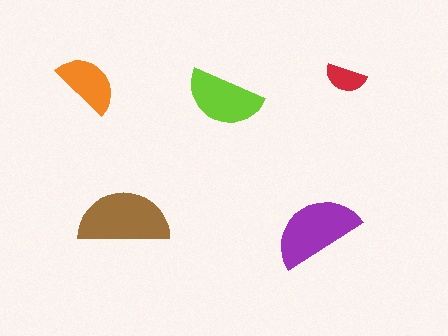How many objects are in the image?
There are 5 objects in the image.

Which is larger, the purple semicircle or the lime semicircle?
The purple one.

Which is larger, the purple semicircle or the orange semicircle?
The purple one.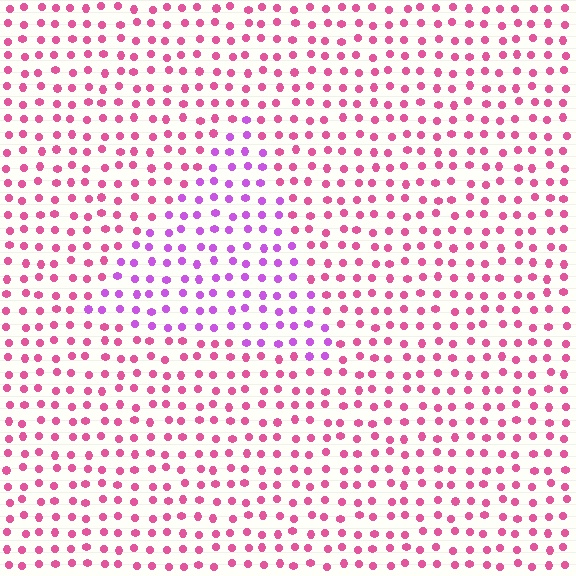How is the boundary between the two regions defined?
The boundary is defined purely by a slight shift in hue (about 40 degrees). Spacing, size, and orientation are identical on both sides.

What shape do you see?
I see a triangle.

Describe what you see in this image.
The image is filled with small pink elements in a uniform arrangement. A triangle-shaped region is visible where the elements are tinted to a slightly different hue, forming a subtle color boundary.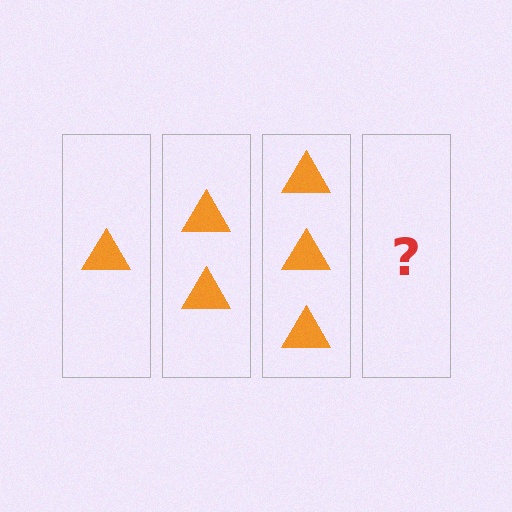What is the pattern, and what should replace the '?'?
The pattern is that each step adds one more triangle. The '?' should be 4 triangles.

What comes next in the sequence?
The next element should be 4 triangles.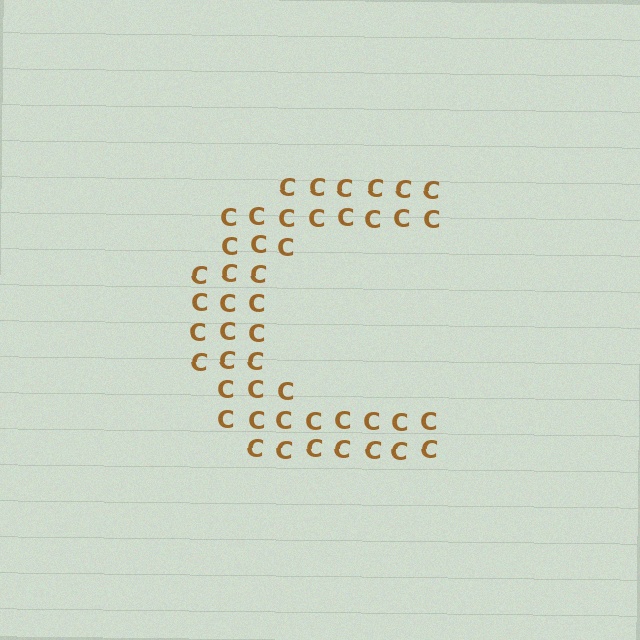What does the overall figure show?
The overall figure shows the letter C.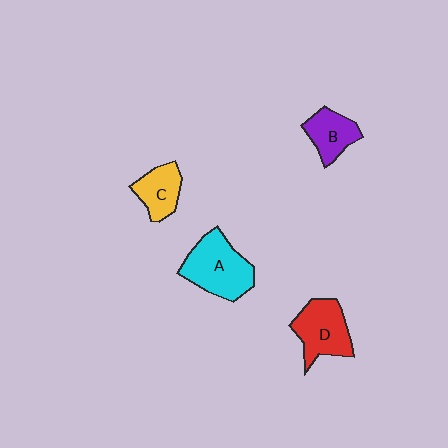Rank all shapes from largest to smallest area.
From largest to smallest: A (cyan), D (red), B (purple), C (yellow).